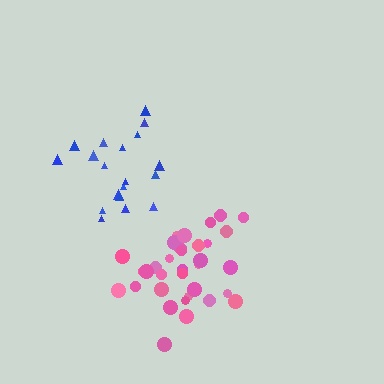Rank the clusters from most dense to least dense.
pink, blue.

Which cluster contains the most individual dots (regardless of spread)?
Pink (34).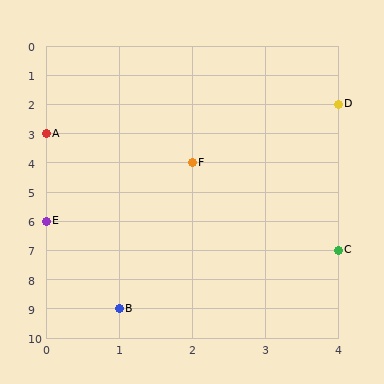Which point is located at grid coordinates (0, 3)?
Point A is at (0, 3).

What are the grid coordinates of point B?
Point B is at grid coordinates (1, 9).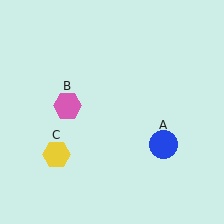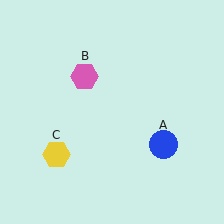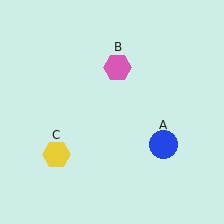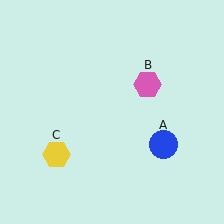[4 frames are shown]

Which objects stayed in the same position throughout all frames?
Blue circle (object A) and yellow hexagon (object C) remained stationary.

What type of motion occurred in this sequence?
The pink hexagon (object B) rotated clockwise around the center of the scene.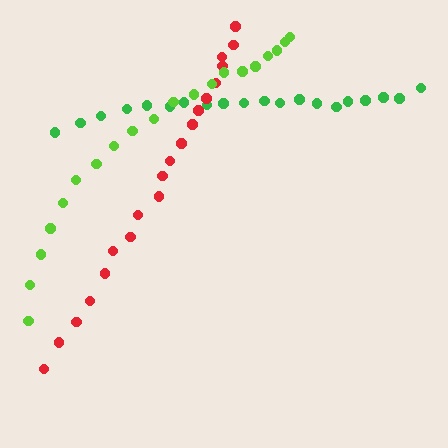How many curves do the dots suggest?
There are 3 distinct paths.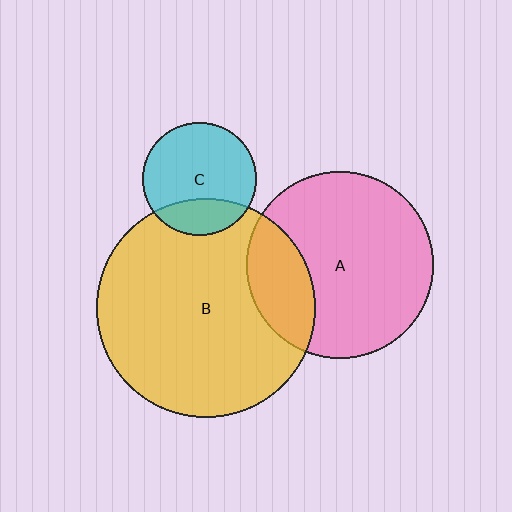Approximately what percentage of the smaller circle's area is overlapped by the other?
Approximately 25%.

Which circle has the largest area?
Circle B (yellow).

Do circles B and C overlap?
Yes.